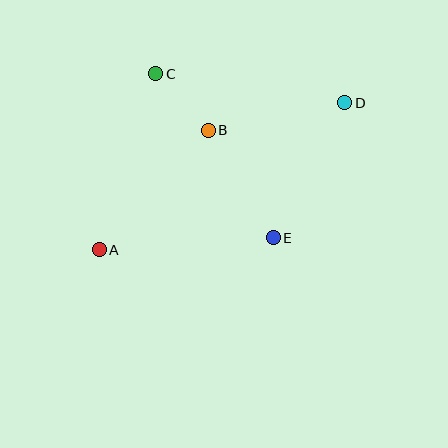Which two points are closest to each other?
Points B and C are closest to each other.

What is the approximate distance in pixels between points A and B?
The distance between A and B is approximately 162 pixels.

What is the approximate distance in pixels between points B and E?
The distance between B and E is approximately 126 pixels.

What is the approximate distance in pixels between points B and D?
The distance between B and D is approximately 139 pixels.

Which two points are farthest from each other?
Points A and D are farthest from each other.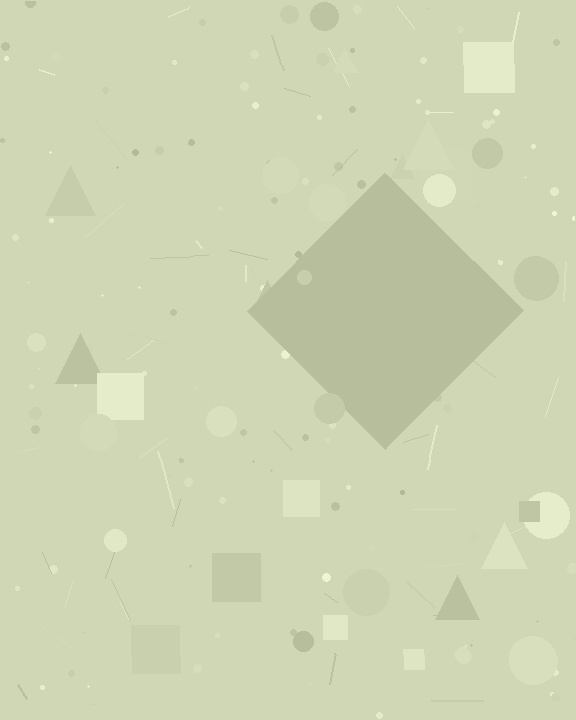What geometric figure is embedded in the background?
A diamond is embedded in the background.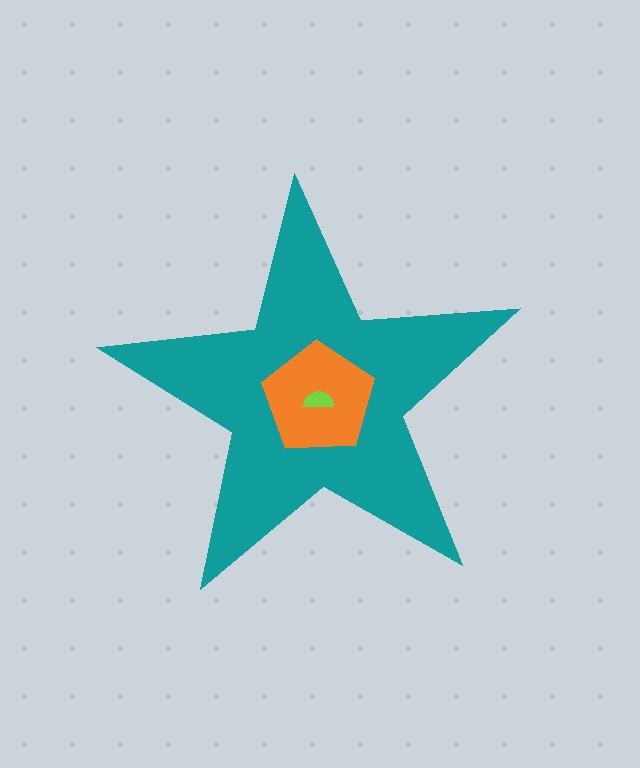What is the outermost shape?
The teal star.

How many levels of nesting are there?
3.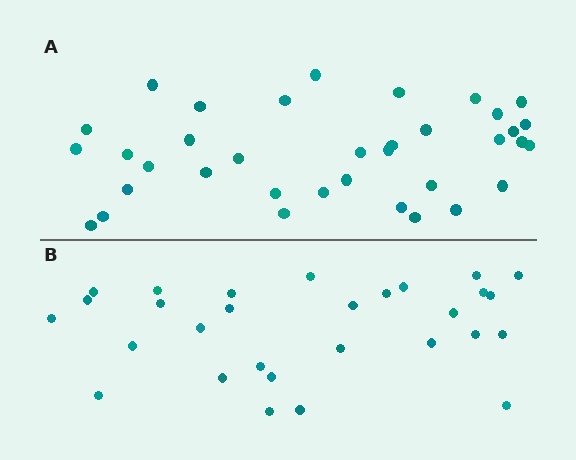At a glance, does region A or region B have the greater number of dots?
Region A (the top region) has more dots.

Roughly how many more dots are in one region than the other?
Region A has roughly 8 or so more dots than region B.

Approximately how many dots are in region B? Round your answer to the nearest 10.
About 30 dots. (The exact count is 29, which rounds to 30.)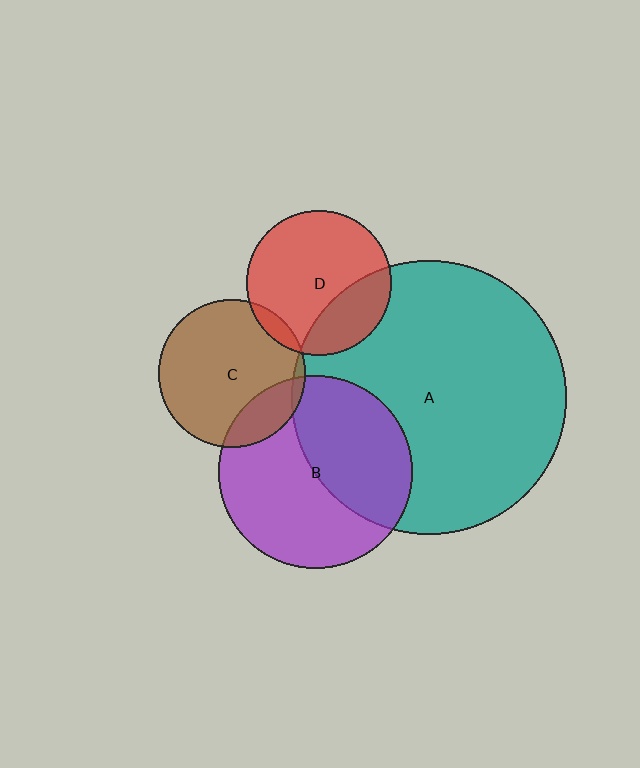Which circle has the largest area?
Circle A (teal).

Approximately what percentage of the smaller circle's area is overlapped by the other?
Approximately 45%.